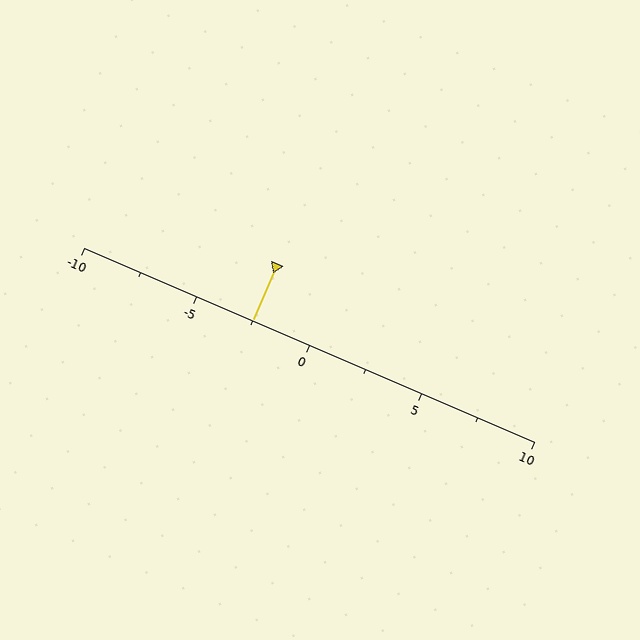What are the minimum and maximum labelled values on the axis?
The axis runs from -10 to 10.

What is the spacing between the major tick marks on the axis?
The major ticks are spaced 5 apart.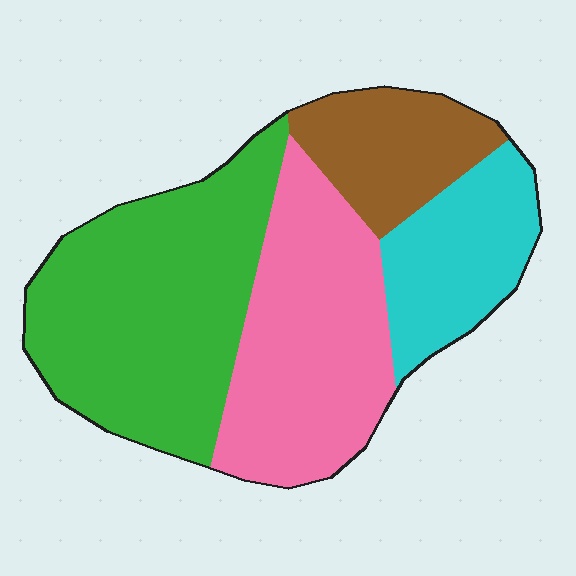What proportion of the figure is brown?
Brown takes up about one eighth (1/8) of the figure.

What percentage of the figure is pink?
Pink covers roughly 30% of the figure.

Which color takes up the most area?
Green, at roughly 40%.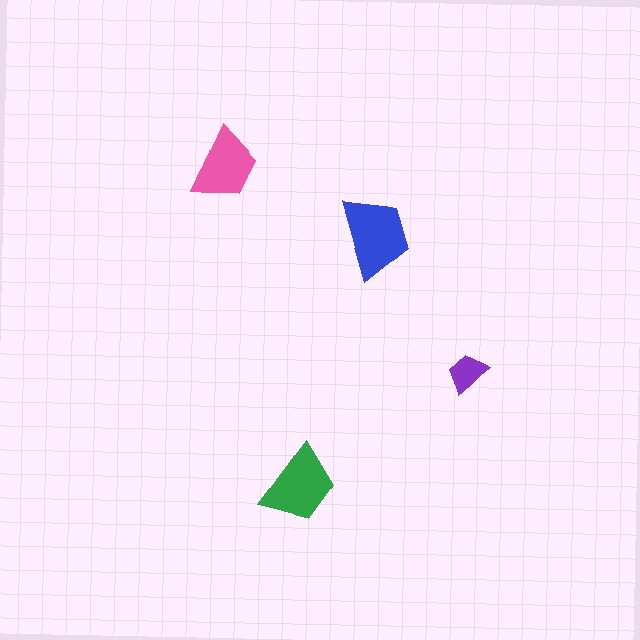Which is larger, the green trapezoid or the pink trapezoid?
The green one.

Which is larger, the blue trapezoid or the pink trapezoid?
The blue one.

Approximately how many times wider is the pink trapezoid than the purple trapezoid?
About 2 times wider.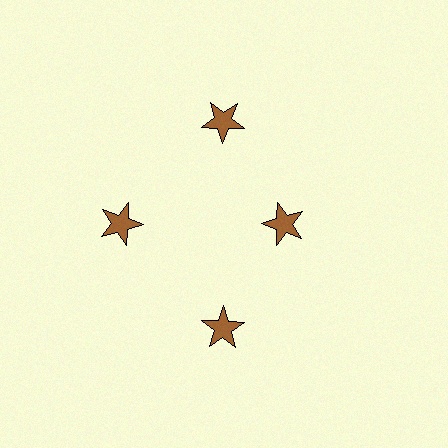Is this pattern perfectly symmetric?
No. The 4 brown stars are arranged in a ring, but one element near the 3 o'clock position is pulled inward toward the center, breaking the 4-fold rotational symmetry.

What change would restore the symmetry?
The symmetry would be restored by moving it outward, back onto the ring so that all 4 stars sit at equal angles and equal distance from the center.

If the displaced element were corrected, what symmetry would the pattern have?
It would have 4-fold rotational symmetry — the pattern would map onto itself every 90 degrees.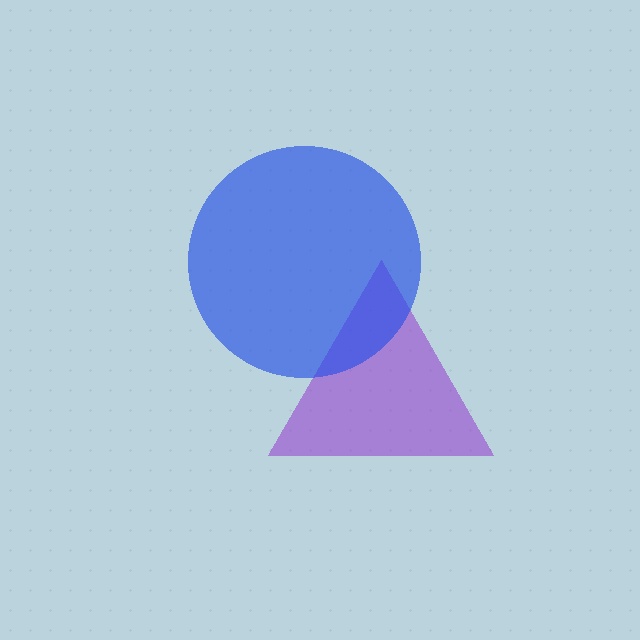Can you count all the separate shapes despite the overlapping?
Yes, there are 2 separate shapes.